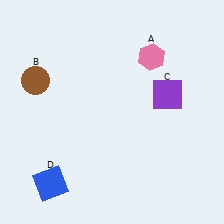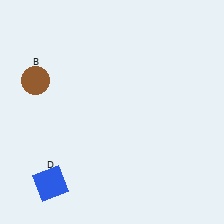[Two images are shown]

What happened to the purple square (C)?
The purple square (C) was removed in Image 2. It was in the top-right area of Image 1.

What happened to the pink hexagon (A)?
The pink hexagon (A) was removed in Image 2. It was in the top-right area of Image 1.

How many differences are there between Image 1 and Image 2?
There are 2 differences between the two images.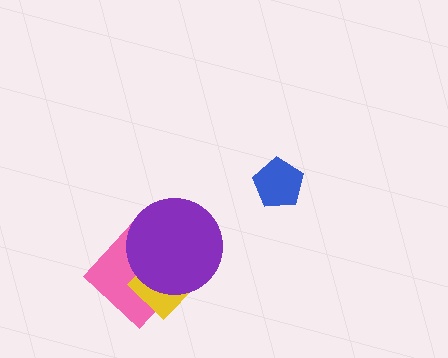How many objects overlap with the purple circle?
2 objects overlap with the purple circle.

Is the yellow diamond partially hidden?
Yes, it is partially covered by another shape.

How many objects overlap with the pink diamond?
2 objects overlap with the pink diamond.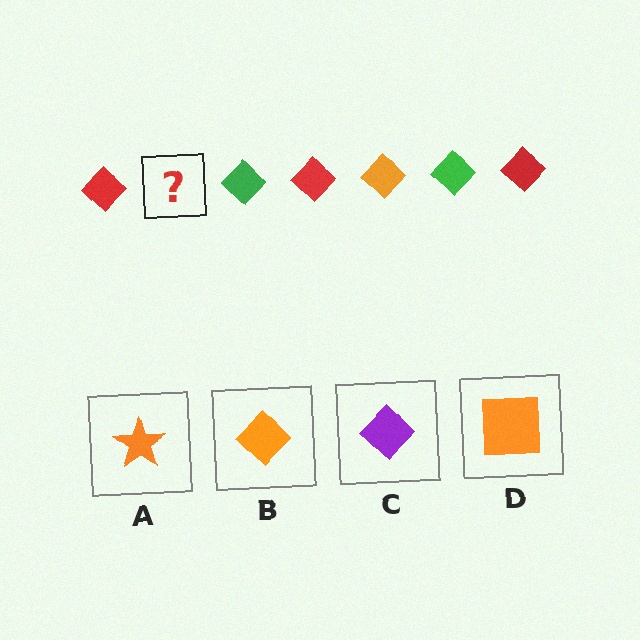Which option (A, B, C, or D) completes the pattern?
B.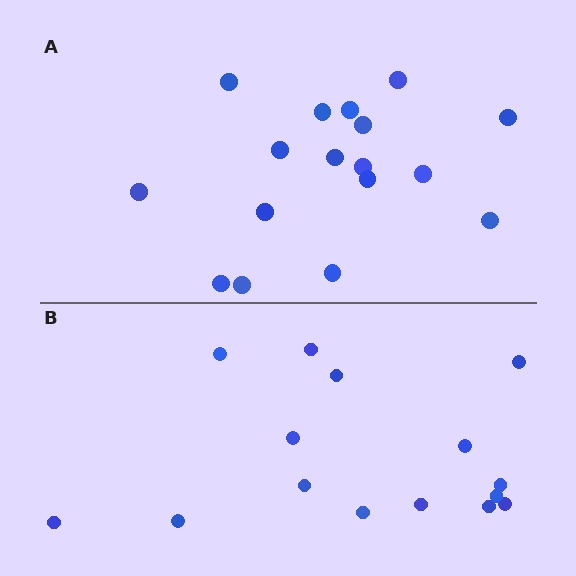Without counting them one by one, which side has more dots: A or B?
Region A (the top region) has more dots.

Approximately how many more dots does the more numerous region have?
Region A has just a few more — roughly 2 or 3 more dots than region B.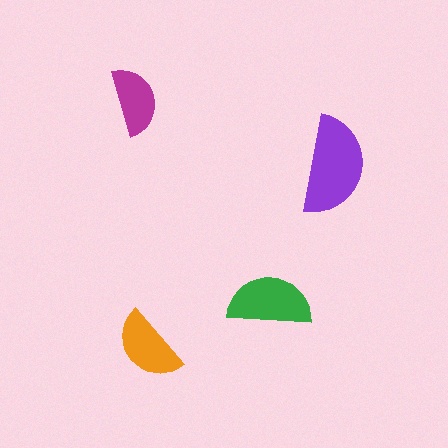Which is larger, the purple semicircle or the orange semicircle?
The purple one.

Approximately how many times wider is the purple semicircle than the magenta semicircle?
About 1.5 times wider.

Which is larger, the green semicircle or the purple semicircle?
The purple one.